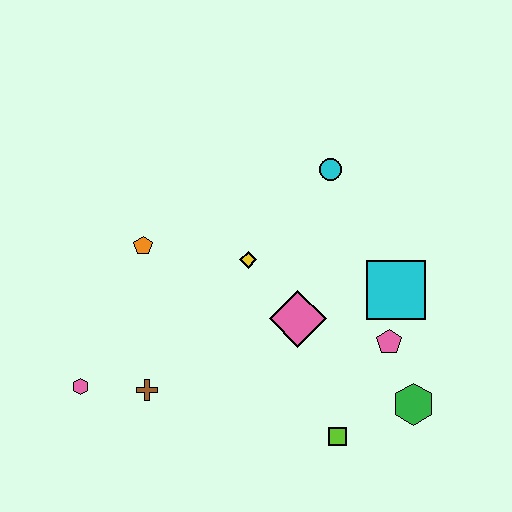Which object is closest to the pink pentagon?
The cyan square is closest to the pink pentagon.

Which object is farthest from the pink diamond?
The pink hexagon is farthest from the pink diamond.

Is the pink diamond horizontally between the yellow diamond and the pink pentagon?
Yes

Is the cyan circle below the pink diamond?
No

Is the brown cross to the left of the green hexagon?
Yes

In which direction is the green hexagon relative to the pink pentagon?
The green hexagon is below the pink pentagon.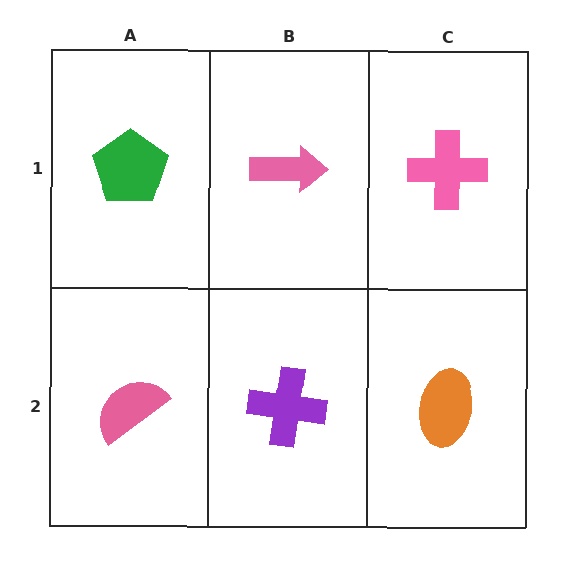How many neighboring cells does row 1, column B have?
3.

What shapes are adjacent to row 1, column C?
An orange ellipse (row 2, column C), a pink arrow (row 1, column B).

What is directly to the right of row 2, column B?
An orange ellipse.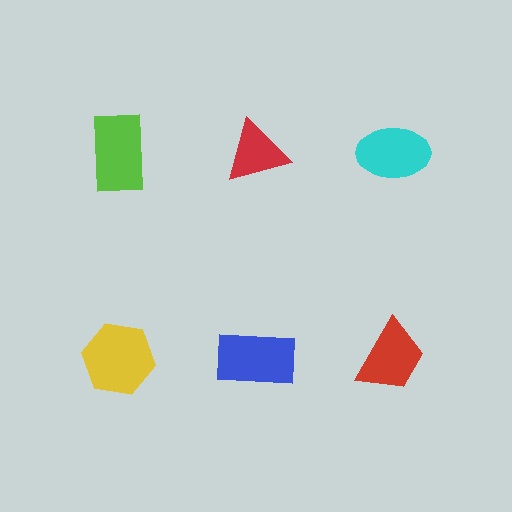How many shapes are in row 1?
3 shapes.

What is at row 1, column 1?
A lime rectangle.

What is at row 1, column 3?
A cyan ellipse.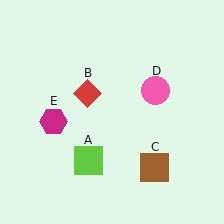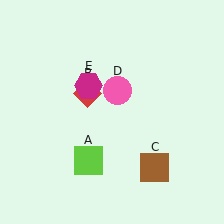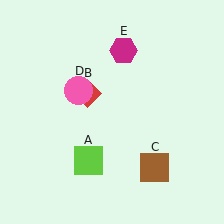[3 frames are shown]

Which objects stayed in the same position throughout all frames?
Lime square (object A) and red diamond (object B) and brown square (object C) remained stationary.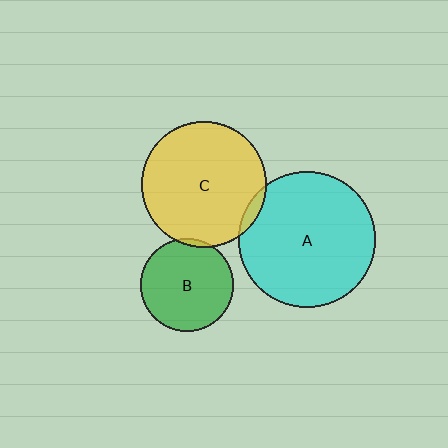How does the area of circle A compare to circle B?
Approximately 2.2 times.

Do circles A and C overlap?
Yes.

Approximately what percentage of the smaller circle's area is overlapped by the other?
Approximately 5%.